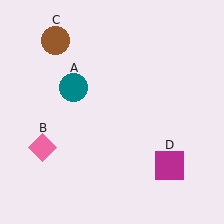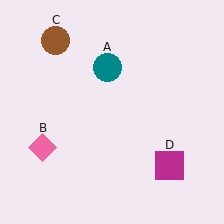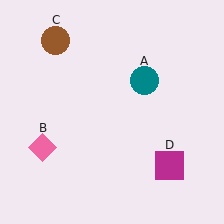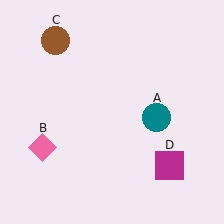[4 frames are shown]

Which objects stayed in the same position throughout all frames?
Pink diamond (object B) and brown circle (object C) and magenta square (object D) remained stationary.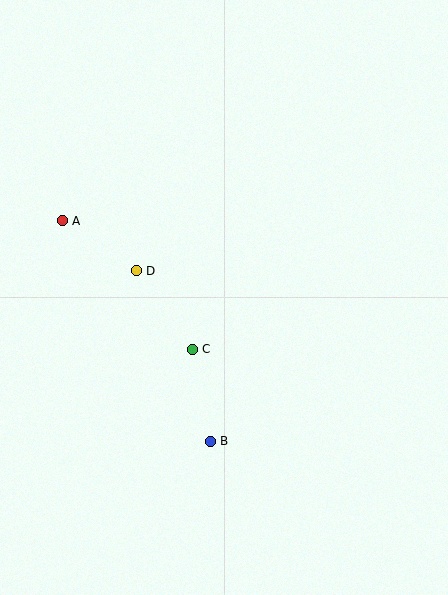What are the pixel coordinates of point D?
Point D is at (136, 271).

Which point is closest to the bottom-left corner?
Point B is closest to the bottom-left corner.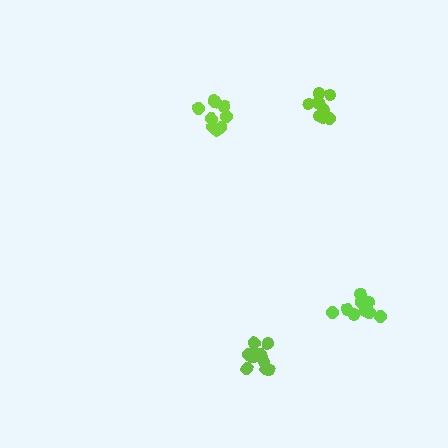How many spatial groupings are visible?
There are 4 spatial groupings.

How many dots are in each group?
Group 1: 9 dots, Group 2: 9 dots, Group 3: 9 dots, Group 4: 12 dots (39 total).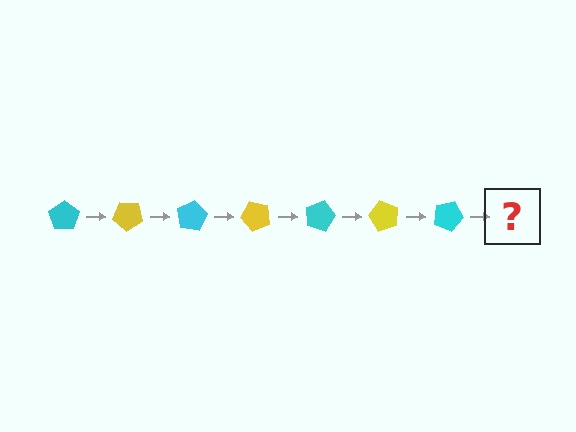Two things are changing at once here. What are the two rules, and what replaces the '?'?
The two rules are that it rotates 40 degrees each step and the color cycles through cyan and yellow. The '?' should be a yellow pentagon, rotated 280 degrees from the start.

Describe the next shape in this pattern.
It should be a yellow pentagon, rotated 280 degrees from the start.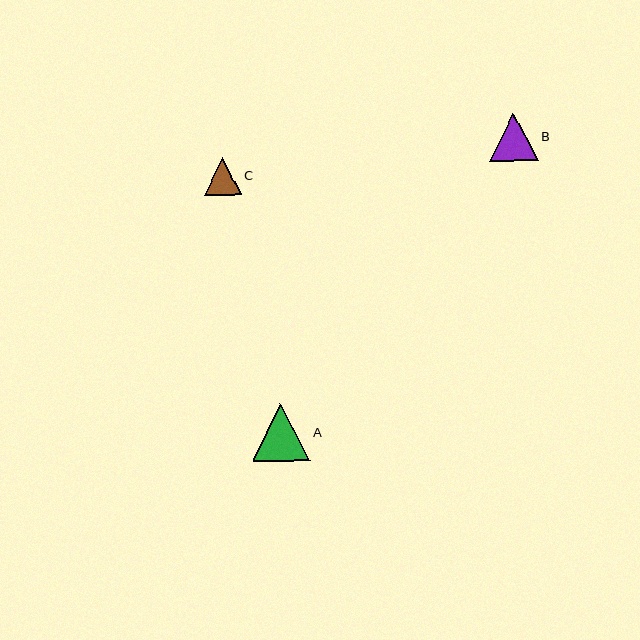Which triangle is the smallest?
Triangle C is the smallest with a size of approximately 38 pixels.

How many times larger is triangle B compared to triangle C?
Triangle B is approximately 1.3 times the size of triangle C.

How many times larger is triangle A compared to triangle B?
Triangle A is approximately 1.2 times the size of triangle B.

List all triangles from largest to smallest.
From largest to smallest: A, B, C.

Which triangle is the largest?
Triangle A is the largest with a size of approximately 58 pixels.